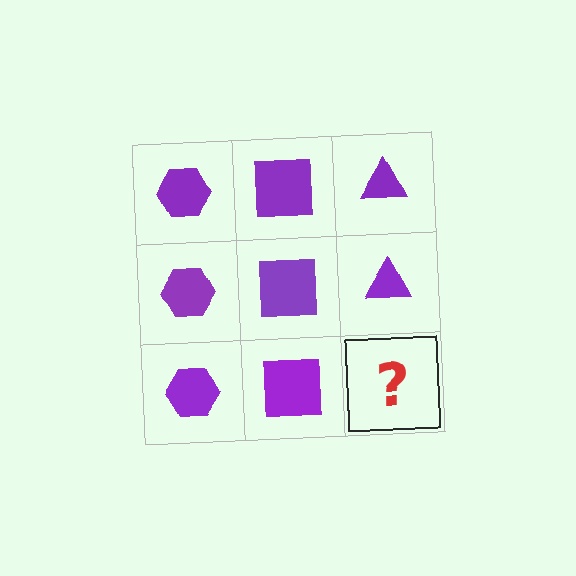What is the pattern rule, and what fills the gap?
The rule is that each column has a consistent shape. The gap should be filled with a purple triangle.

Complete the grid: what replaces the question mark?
The question mark should be replaced with a purple triangle.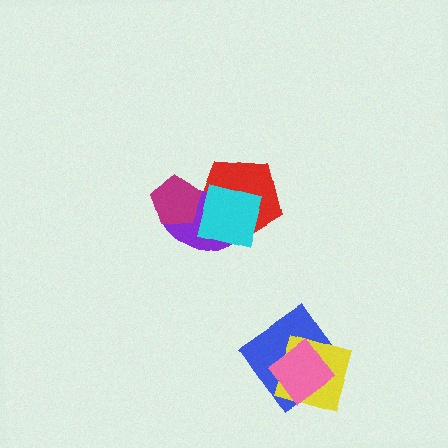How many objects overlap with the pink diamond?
2 objects overlap with the pink diamond.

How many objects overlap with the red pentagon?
3 objects overlap with the red pentagon.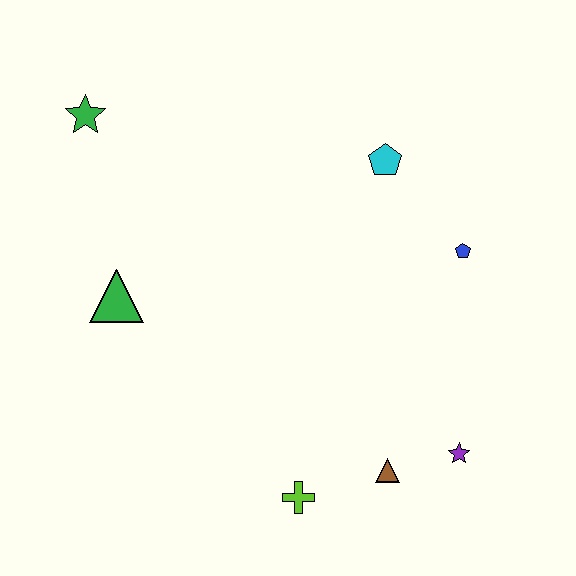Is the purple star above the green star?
No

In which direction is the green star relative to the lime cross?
The green star is above the lime cross.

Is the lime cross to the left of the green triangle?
No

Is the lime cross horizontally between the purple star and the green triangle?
Yes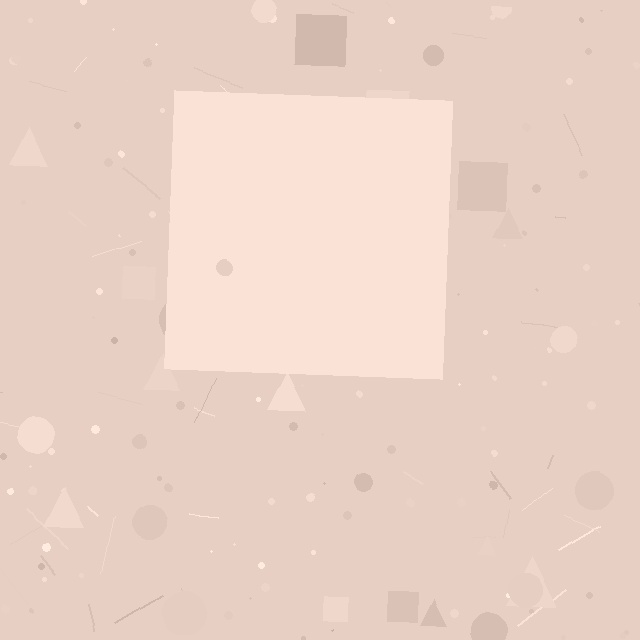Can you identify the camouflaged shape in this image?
The camouflaged shape is a square.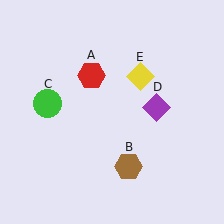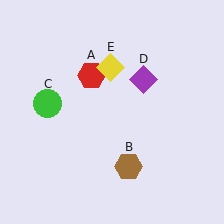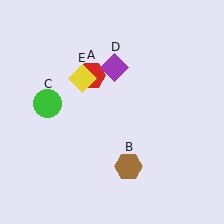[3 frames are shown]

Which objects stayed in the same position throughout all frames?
Red hexagon (object A) and brown hexagon (object B) and green circle (object C) remained stationary.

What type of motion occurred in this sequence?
The purple diamond (object D), yellow diamond (object E) rotated counterclockwise around the center of the scene.